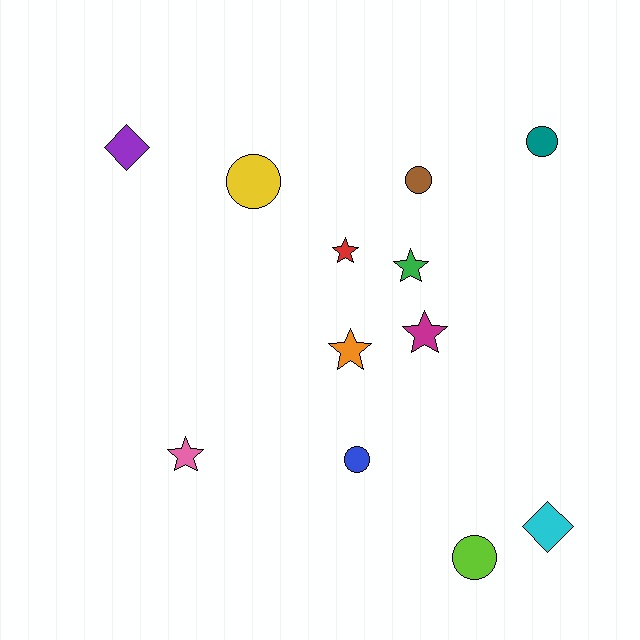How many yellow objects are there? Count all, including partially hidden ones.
There is 1 yellow object.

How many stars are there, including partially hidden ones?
There are 5 stars.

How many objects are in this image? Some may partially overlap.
There are 12 objects.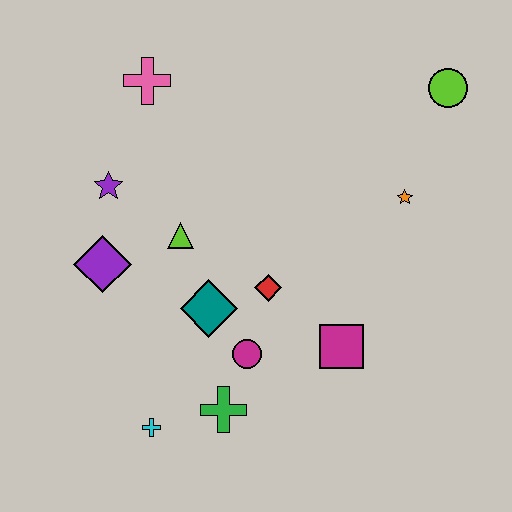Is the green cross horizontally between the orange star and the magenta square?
No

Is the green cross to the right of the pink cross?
Yes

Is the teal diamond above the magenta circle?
Yes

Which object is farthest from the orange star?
The cyan cross is farthest from the orange star.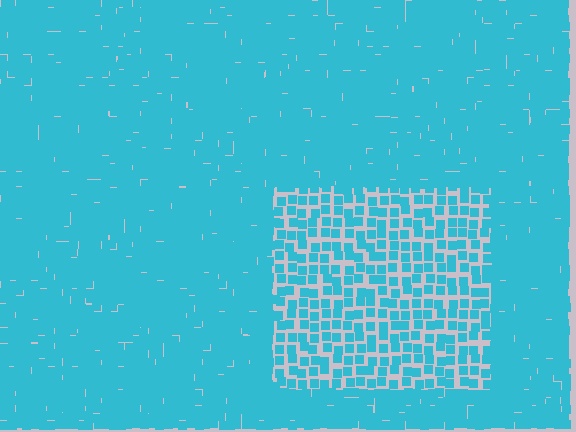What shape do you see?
I see a rectangle.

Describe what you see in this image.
The image contains small cyan elements arranged at two different densities. A rectangle-shaped region is visible where the elements are less densely packed than the surrounding area.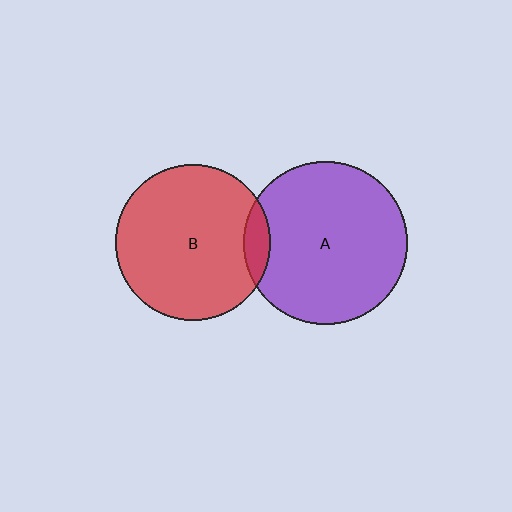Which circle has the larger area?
Circle A (purple).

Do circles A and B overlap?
Yes.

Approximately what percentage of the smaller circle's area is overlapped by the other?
Approximately 10%.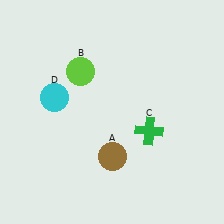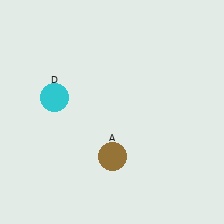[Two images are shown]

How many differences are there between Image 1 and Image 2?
There are 2 differences between the two images.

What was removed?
The green cross (C), the lime circle (B) were removed in Image 2.